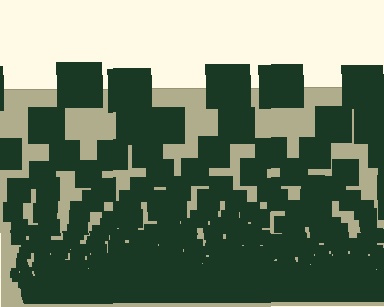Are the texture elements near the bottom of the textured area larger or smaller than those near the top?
Smaller. The gradient is inverted — elements near the bottom are smaller and denser.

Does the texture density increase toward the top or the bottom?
Density increases toward the bottom.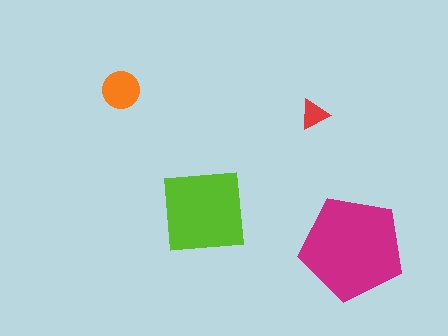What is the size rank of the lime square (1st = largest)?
2nd.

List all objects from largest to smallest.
The magenta pentagon, the lime square, the orange circle, the red triangle.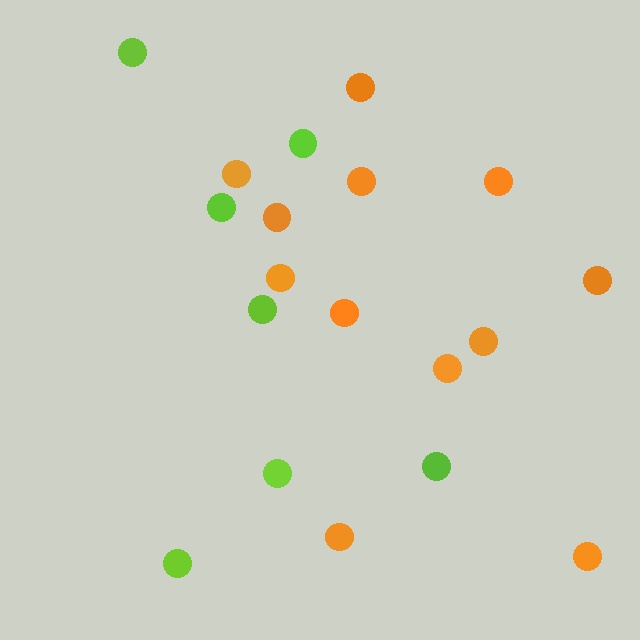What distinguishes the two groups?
There are 2 groups: one group of orange circles (12) and one group of lime circles (7).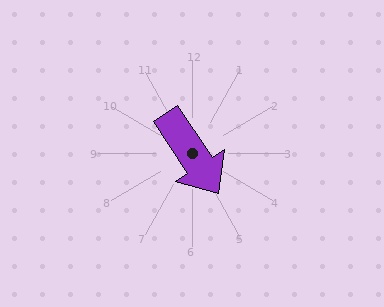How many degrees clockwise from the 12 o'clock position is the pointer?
Approximately 147 degrees.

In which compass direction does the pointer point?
Southeast.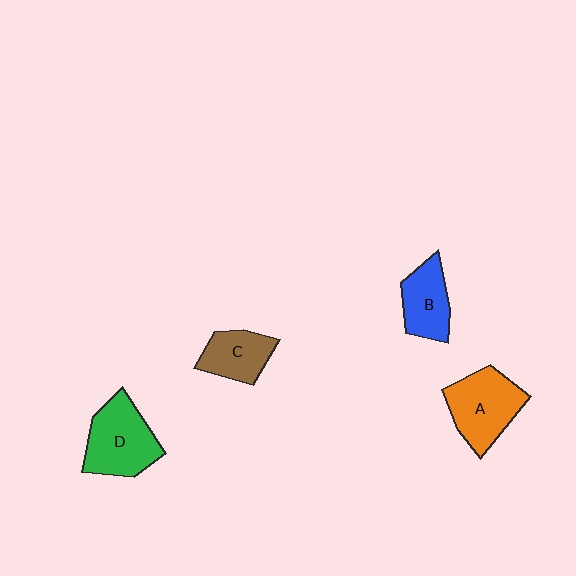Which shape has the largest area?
Shape D (green).